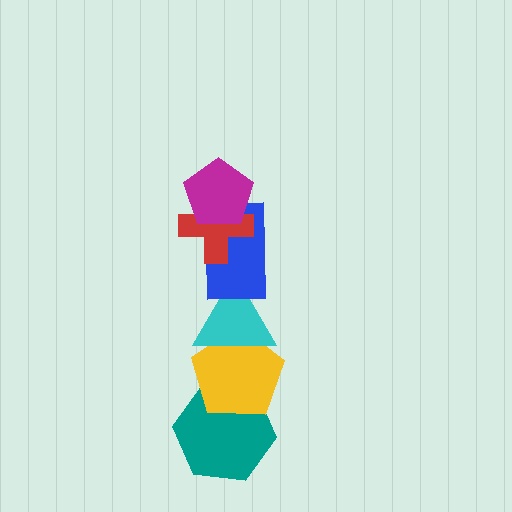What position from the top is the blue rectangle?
The blue rectangle is 3rd from the top.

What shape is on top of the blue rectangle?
The red cross is on top of the blue rectangle.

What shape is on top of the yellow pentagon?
The cyan triangle is on top of the yellow pentagon.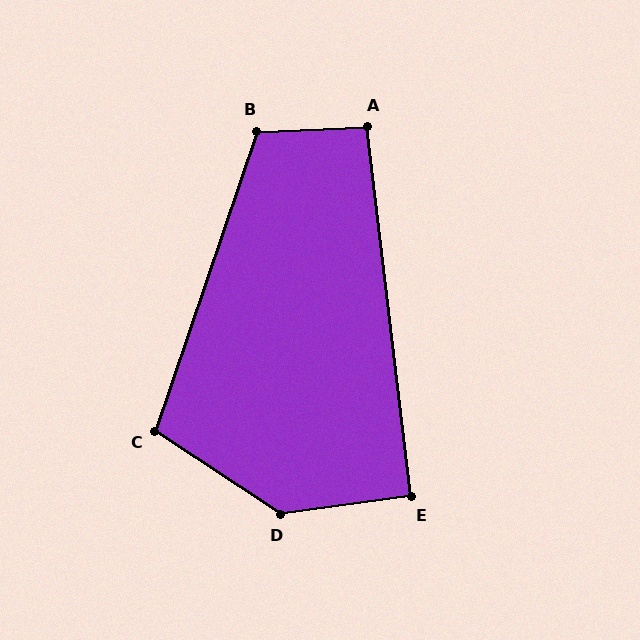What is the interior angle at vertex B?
Approximately 111 degrees (obtuse).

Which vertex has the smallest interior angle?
E, at approximately 91 degrees.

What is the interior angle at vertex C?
Approximately 105 degrees (obtuse).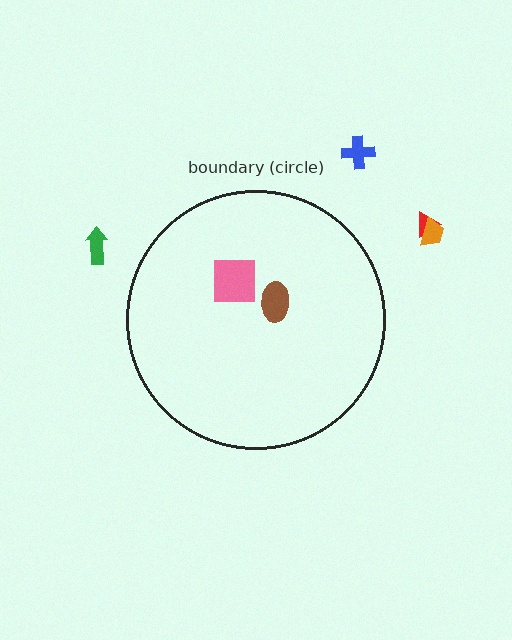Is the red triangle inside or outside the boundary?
Outside.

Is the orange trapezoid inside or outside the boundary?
Outside.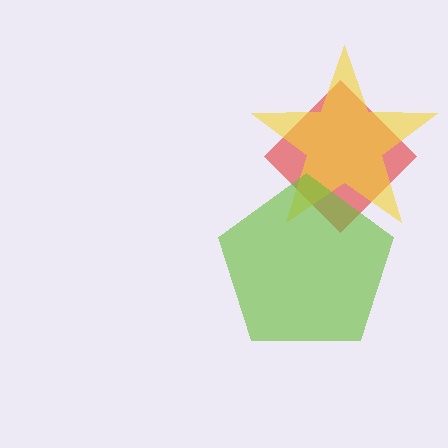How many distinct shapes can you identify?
There are 3 distinct shapes: a red diamond, a yellow star, a lime pentagon.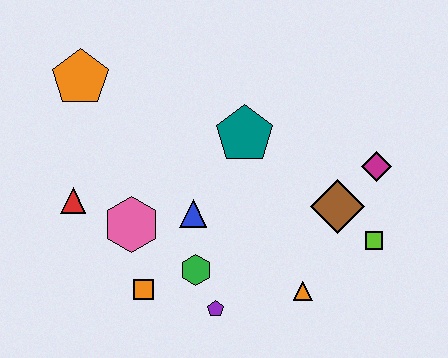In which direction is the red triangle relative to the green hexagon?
The red triangle is to the left of the green hexagon.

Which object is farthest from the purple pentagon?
The orange pentagon is farthest from the purple pentagon.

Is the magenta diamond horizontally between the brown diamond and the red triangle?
No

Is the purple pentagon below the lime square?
Yes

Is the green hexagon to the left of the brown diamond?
Yes